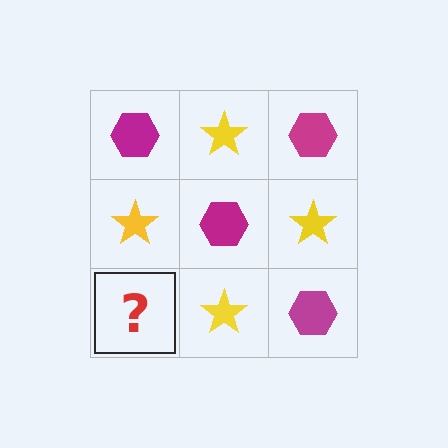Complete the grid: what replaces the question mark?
The question mark should be replaced with a magenta hexagon.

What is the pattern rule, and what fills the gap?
The rule is that it alternates magenta hexagon and yellow star in a checkerboard pattern. The gap should be filled with a magenta hexagon.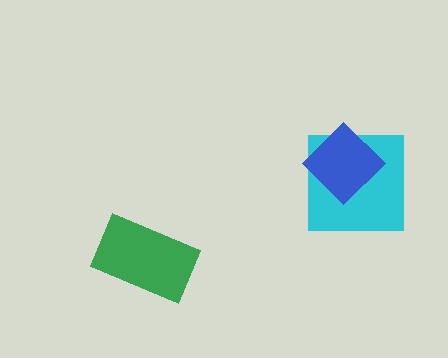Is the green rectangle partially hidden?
No, no other shape covers it.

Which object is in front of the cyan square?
The blue diamond is in front of the cyan square.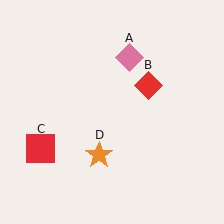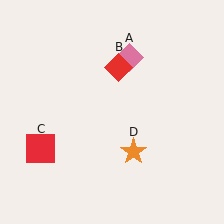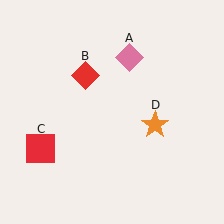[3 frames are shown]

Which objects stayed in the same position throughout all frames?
Pink diamond (object A) and red square (object C) remained stationary.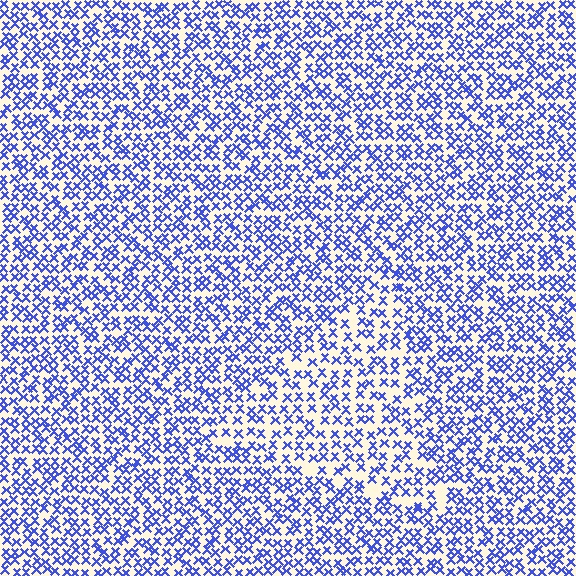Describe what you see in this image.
The image contains small blue elements arranged at two different densities. A triangle-shaped region is visible where the elements are less densely packed than the surrounding area.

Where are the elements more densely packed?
The elements are more densely packed outside the triangle boundary.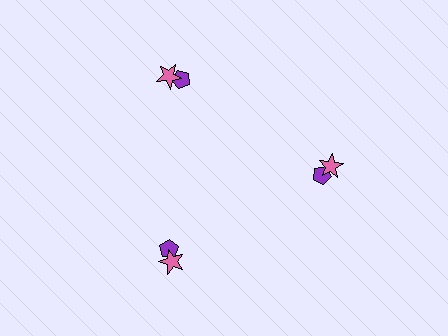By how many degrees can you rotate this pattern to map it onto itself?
The pattern maps onto itself every 120 degrees of rotation.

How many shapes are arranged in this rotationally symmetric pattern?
There are 6 shapes, arranged in 3 groups of 2.